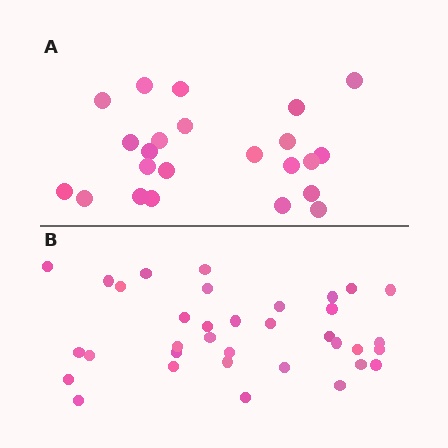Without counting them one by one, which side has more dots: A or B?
Region B (the bottom region) has more dots.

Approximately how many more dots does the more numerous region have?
Region B has roughly 12 or so more dots than region A.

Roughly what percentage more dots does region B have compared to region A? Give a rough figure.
About 50% more.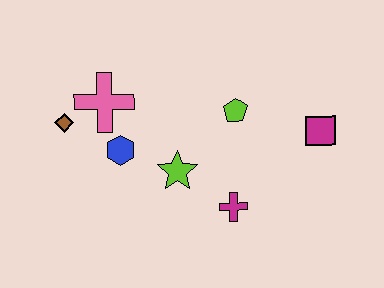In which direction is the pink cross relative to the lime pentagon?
The pink cross is to the left of the lime pentagon.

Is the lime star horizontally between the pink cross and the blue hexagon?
No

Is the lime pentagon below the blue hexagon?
No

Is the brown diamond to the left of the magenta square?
Yes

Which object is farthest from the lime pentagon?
The brown diamond is farthest from the lime pentagon.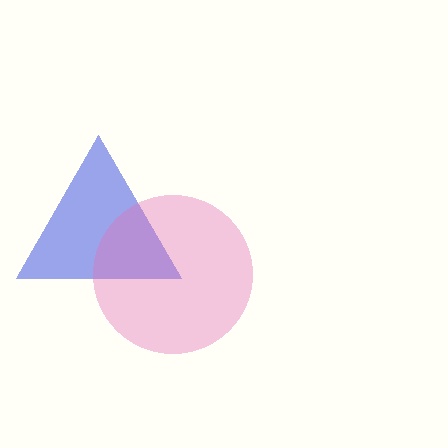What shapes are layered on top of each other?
The layered shapes are: a blue triangle, a pink circle.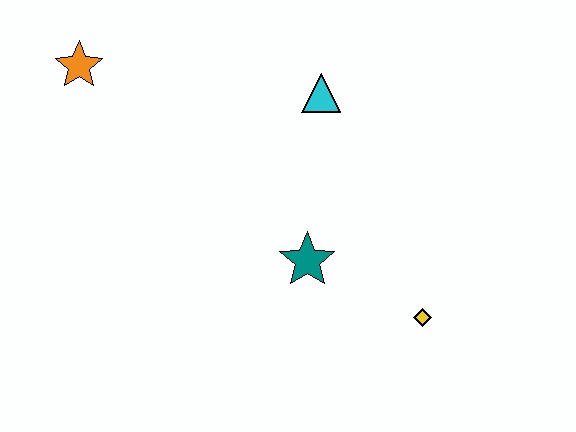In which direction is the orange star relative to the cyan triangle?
The orange star is to the left of the cyan triangle.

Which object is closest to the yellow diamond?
The teal star is closest to the yellow diamond.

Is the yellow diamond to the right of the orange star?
Yes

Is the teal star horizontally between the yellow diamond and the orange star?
Yes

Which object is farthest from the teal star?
The orange star is farthest from the teal star.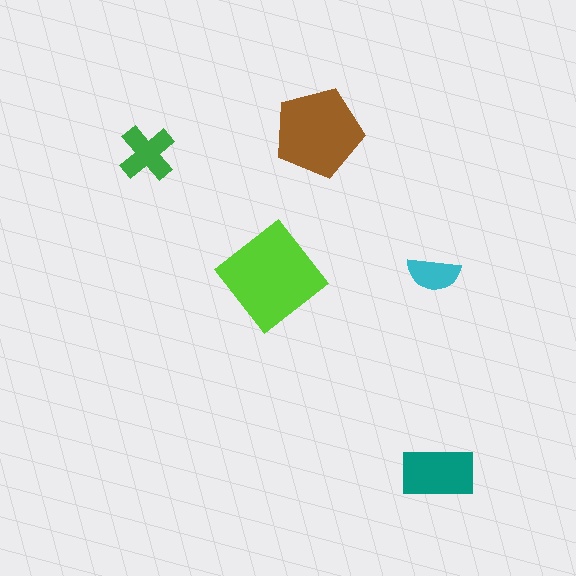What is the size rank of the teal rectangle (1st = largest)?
3rd.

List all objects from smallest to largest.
The cyan semicircle, the green cross, the teal rectangle, the brown pentagon, the lime diamond.